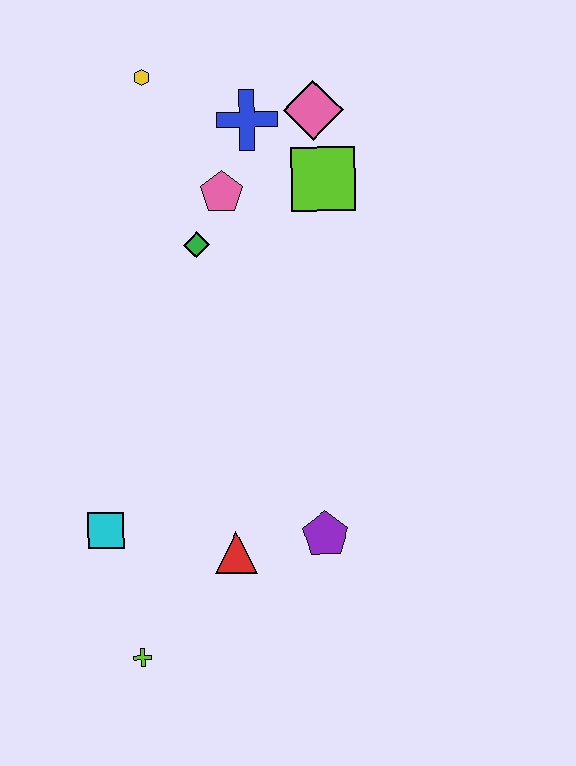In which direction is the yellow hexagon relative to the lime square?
The yellow hexagon is to the left of the lime square.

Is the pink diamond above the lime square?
Yes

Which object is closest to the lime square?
The pink diamond is closest to the lime square.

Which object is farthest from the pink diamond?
The lime cross is farthest from the pink diamond.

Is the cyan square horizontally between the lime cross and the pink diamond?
No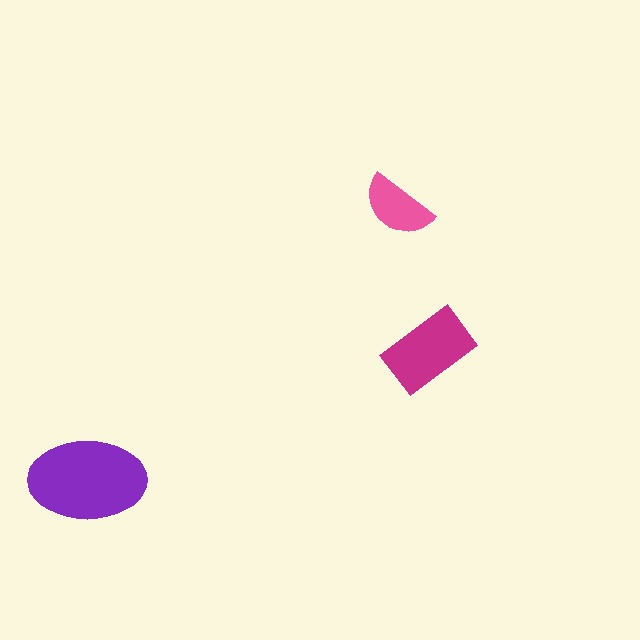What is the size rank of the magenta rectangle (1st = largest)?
2nd.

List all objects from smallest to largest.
The pink semicircle, the magenta rectangle, the purple ellipse.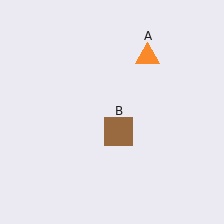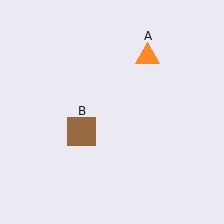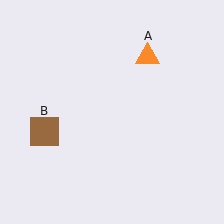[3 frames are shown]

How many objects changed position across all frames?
1 object changed position: brown square (object B).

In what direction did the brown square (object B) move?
The brown square (object B) moved left.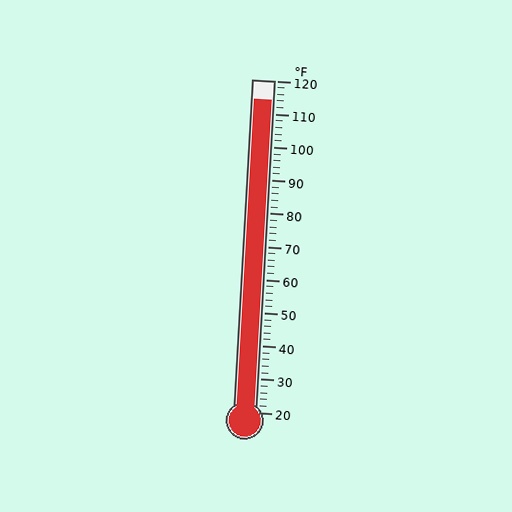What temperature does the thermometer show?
The thermometer shows approximately 114°F.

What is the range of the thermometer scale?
The thermometer scale ranges from 20°F to 120°F.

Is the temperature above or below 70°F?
The temperature is above 70°F.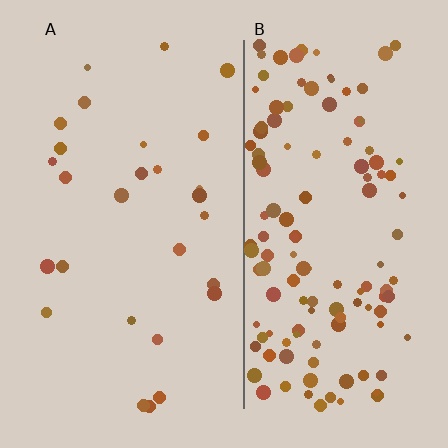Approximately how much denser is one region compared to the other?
Approximately 4.8× — region B over region A.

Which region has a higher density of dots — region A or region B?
B (the right).